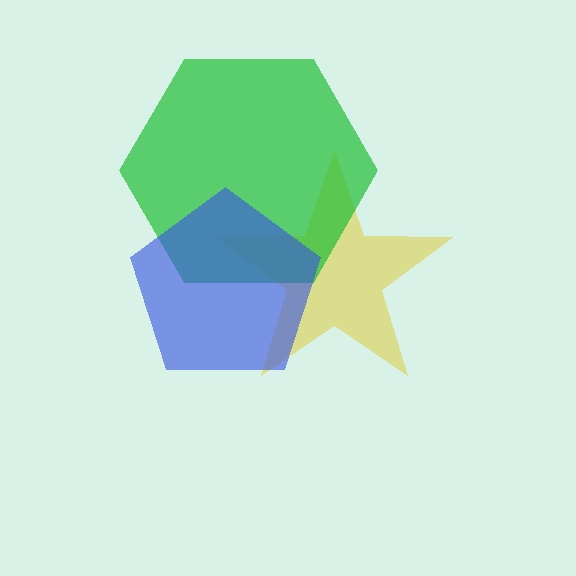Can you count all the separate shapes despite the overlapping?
Yes, there are 3 separate shapes.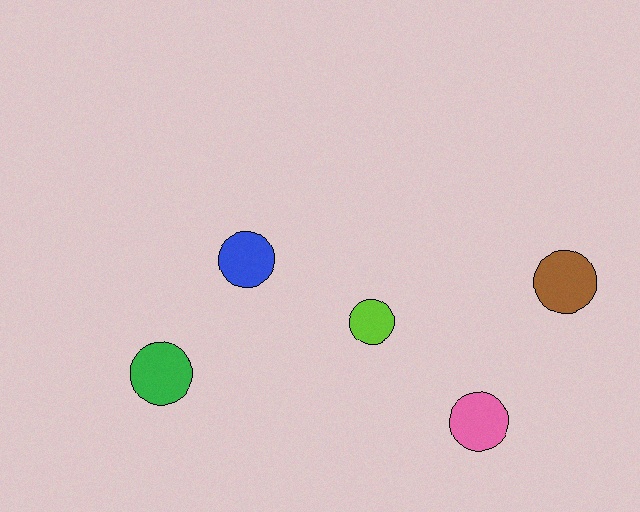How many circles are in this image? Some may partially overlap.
There are 5 circles.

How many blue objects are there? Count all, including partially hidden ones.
There is 1 blue object.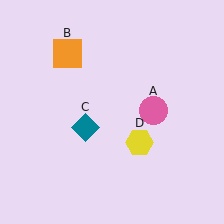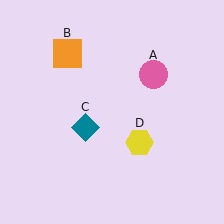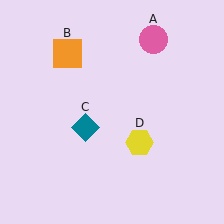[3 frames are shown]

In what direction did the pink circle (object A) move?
The pink circle (object A) moved up.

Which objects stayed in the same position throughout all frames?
Orange square (object B) and teal diamond (object C) and yellow hexagon (object D) remained stationary.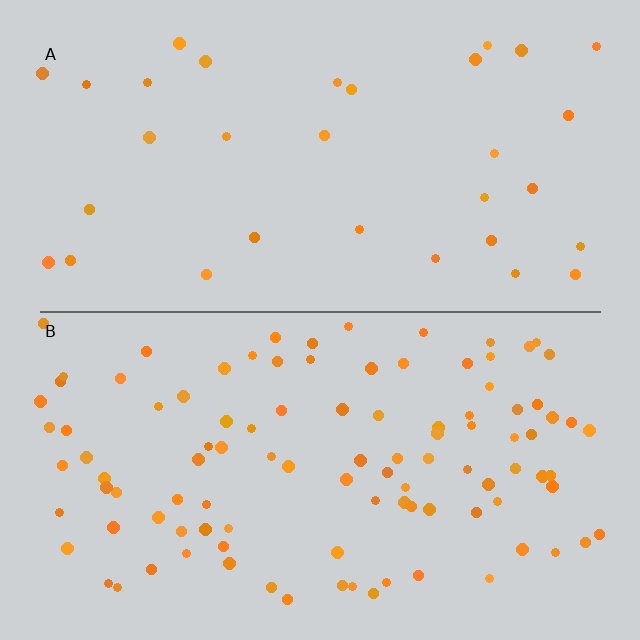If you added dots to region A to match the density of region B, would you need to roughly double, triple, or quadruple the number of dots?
Approximately triple.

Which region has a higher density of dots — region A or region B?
B (the bottom).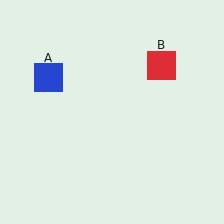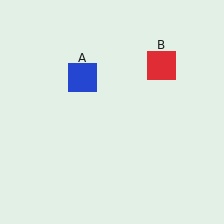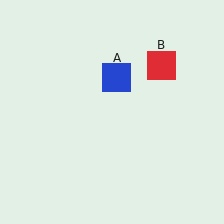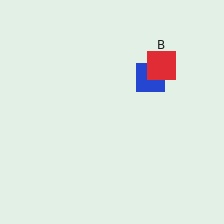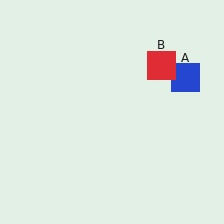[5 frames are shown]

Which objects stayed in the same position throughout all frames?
Red square (object B) remained stationary.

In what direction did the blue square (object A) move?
The blue square (object A) moved right.